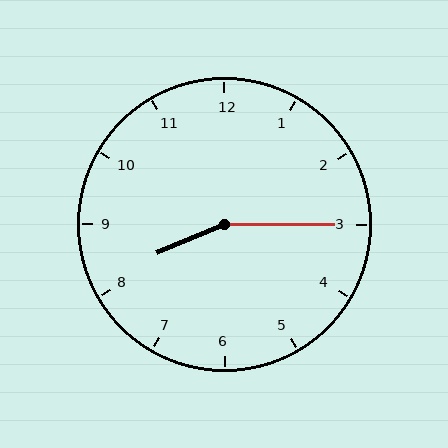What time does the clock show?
8:15.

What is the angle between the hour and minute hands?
Approximately 158 degrees.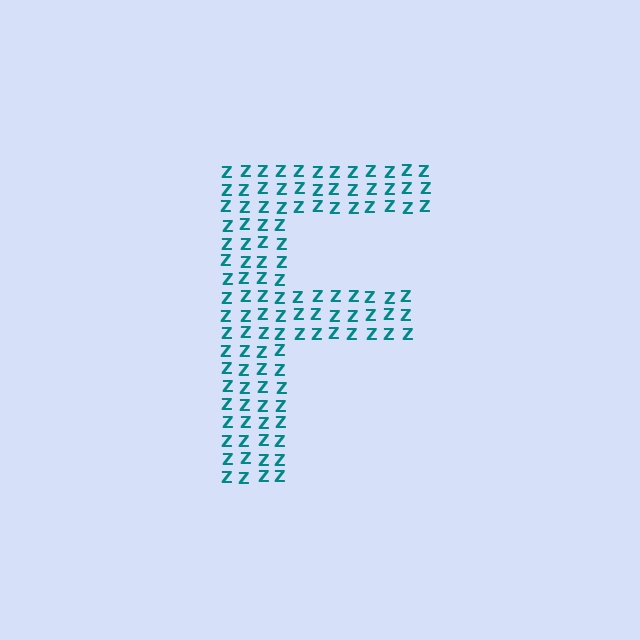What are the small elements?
The small elements are letter Z's.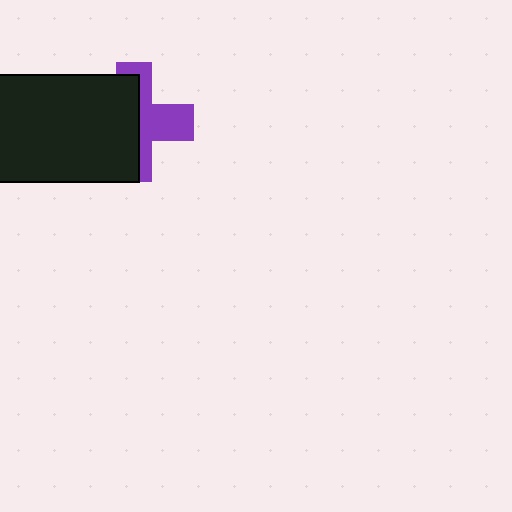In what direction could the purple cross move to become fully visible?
The purple cross could move right. That would shift it out from behind the black rectangle entirely.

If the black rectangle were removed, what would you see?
You would see the complete purple cross.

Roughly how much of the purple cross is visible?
A small part of it is visible (roughly 44%).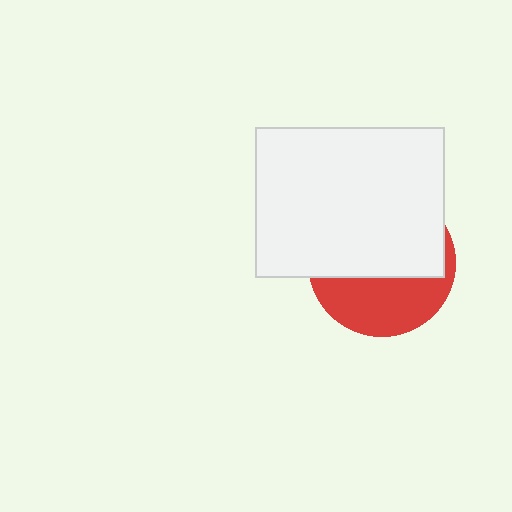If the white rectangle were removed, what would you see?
You would see the complete red circle.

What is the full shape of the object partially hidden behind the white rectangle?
The partially hidden object is a red circle.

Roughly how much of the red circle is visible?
A small part of it is visible (roughly 40%).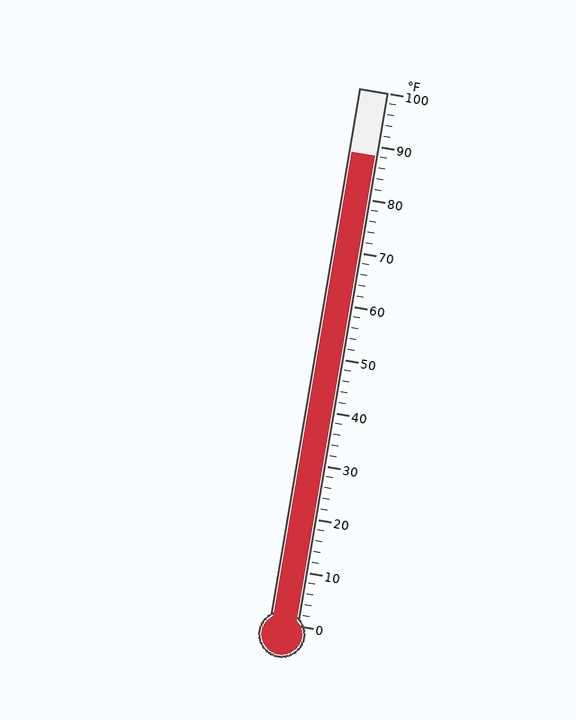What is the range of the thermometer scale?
The thermometer scale ranges from 0°F to 100°F.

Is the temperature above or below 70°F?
The temperature is above 70°F.